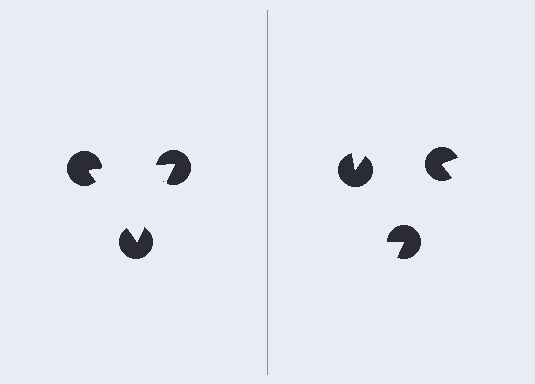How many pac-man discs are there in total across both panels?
6 — 3 on each side.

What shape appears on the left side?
An illusory triangle.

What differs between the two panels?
The pac-man discs are positioned identically on both sides; only the wedge orientations differ. On the left they align to a triangle; on the right they are misaligned.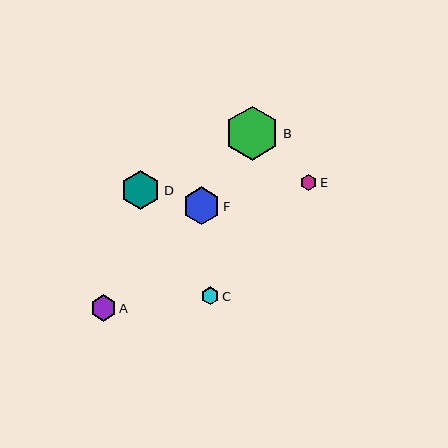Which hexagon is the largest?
Hexagon B is the largest with a size of approximately 54 pixels.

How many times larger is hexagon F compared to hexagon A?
Hexagon F is approximately 1.4 times the size of hexagon A.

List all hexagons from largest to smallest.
From largest to smallest: B, D, F, A, C, E.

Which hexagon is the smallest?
Hexagon E is the smallest with a size of approximately 16 pixels.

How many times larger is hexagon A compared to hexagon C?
Hexagon A is approximately 1.5 times the size of hexagon C.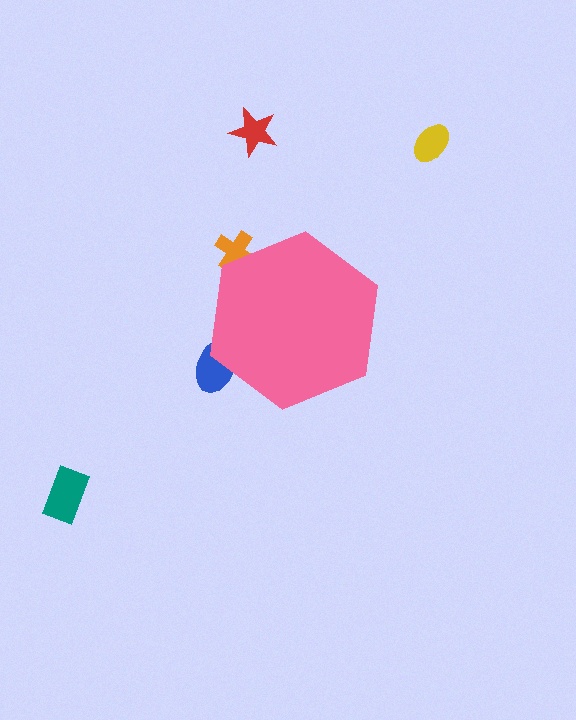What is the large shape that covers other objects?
A pink hexagon.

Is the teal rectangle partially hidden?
No, the teal rectangle is fully visible.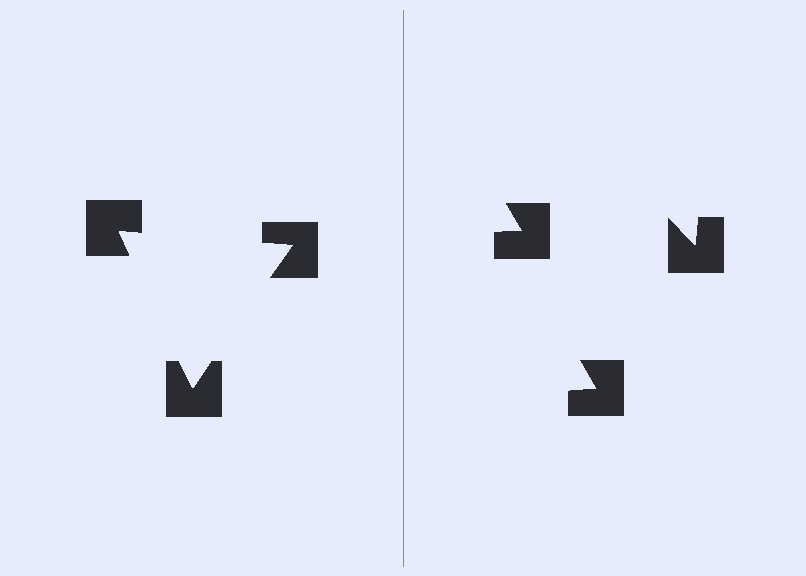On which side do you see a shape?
An illusory triangle appears on the left side. On the right side the wedge cuts are rotated, so no coherent shape forms.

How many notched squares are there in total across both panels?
6 — 3 on each side.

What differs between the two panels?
The notched squares are positioned identically on both sides; only the wedge orientations differ. On the left they align to a triangle; on the right they are misaligned.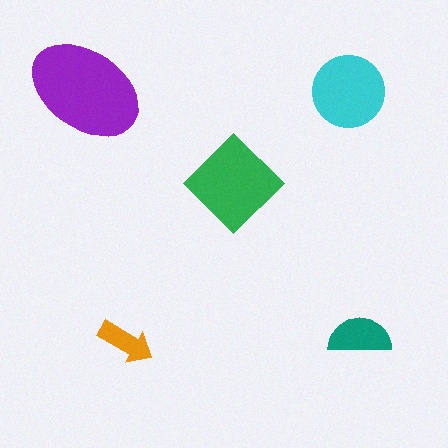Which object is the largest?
The purple ellipse.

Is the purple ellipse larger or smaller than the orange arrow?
Larger.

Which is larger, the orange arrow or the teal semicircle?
The teal semicircle.